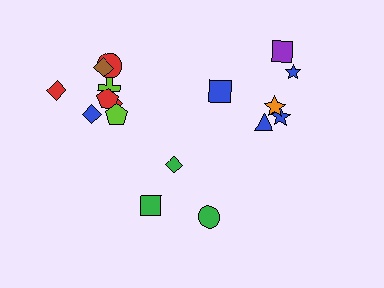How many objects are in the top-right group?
There are 6 objects.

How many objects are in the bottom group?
There are 3 objects.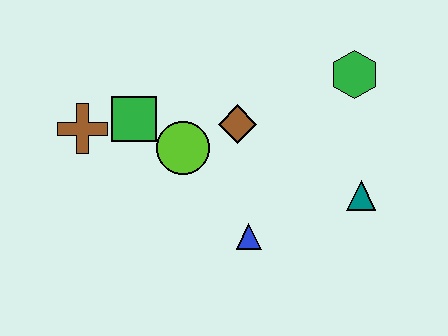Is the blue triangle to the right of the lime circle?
Yes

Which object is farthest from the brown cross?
The teal triangle is farthest from the brown cross.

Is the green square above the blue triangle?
Yes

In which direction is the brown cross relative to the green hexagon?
The brown cross is to the left of the green hexagon.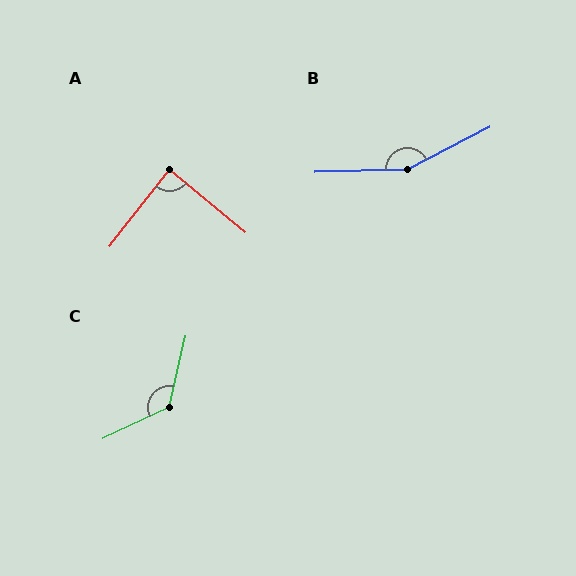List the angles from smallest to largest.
A (88°), C (128°), B (154°).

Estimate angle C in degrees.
Approximately 128 degrees.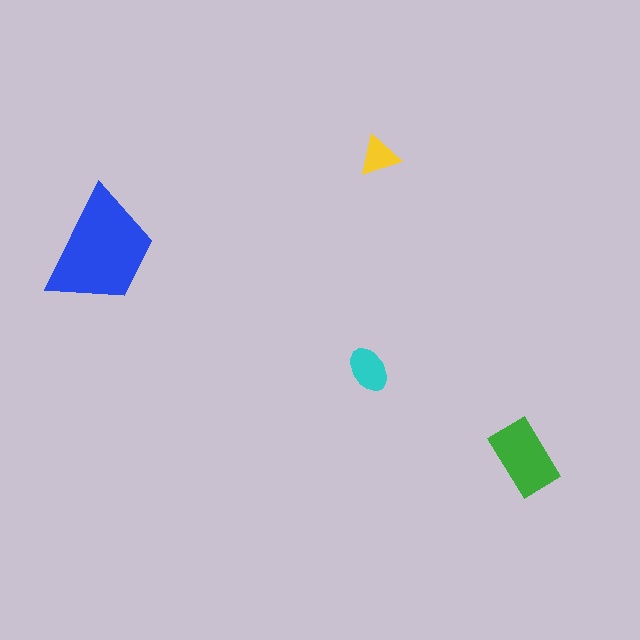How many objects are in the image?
There are 4 objects in the image.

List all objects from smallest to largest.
The yellow triangle, the cyan ellipse, the green rectangle, the blue trapezoid.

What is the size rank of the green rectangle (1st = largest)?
2nd.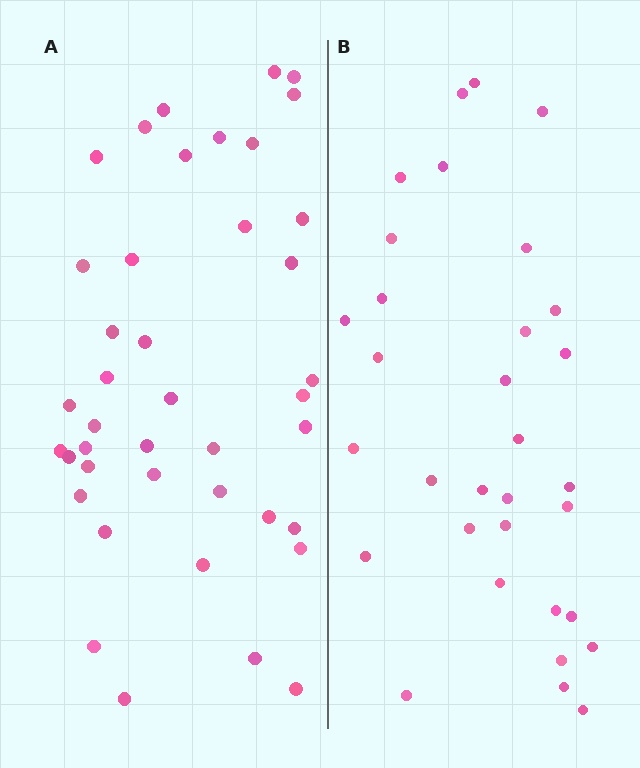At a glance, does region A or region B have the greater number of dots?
Region A (the left region) has more dots.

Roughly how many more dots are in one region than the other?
Region A has roughly 8 or so more dots than region B.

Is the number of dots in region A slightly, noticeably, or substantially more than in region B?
Region A has noticeably more, but not dramatically so. The ratio is roughly 1.3 to 1.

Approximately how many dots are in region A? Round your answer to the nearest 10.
About 40 dots. (The exact count is 41, which rounds to 40.)